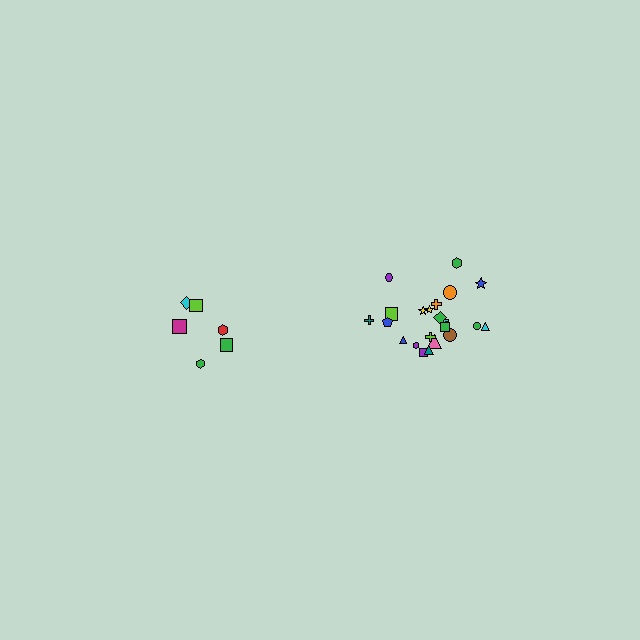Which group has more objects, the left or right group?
The right group.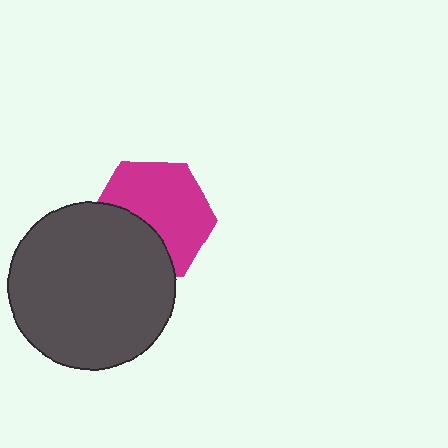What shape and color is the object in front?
The object in front is a dark gray circle.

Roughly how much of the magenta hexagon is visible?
About half of it is visible (roughly 64%).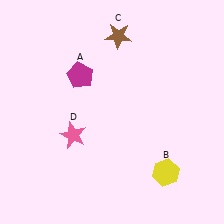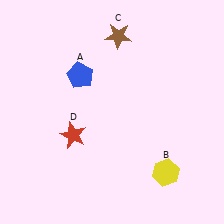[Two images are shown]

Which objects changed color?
A changed from magenta to blue. D changed from pink to red.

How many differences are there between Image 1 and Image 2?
There are 2 differences between the two images.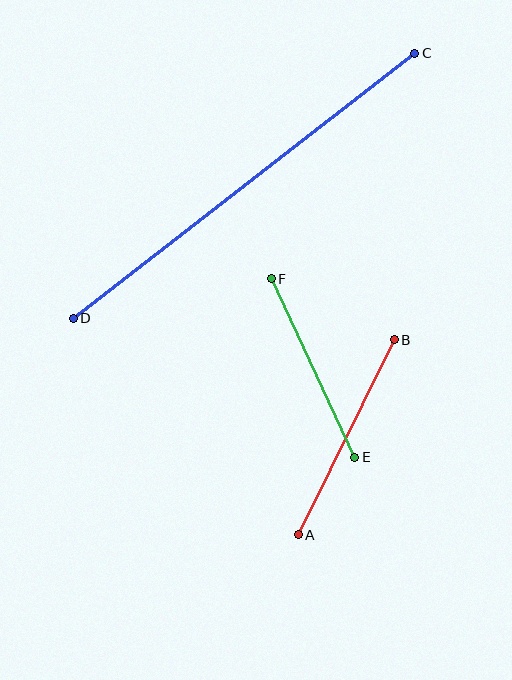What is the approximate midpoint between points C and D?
The midpoint is at approximately (244, 186) pixels.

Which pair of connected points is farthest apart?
Points C and D are farthest apart.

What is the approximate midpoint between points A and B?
The midpoint is at approximately (346, 437) pixels.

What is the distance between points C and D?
The distance is approximately 432 pixels.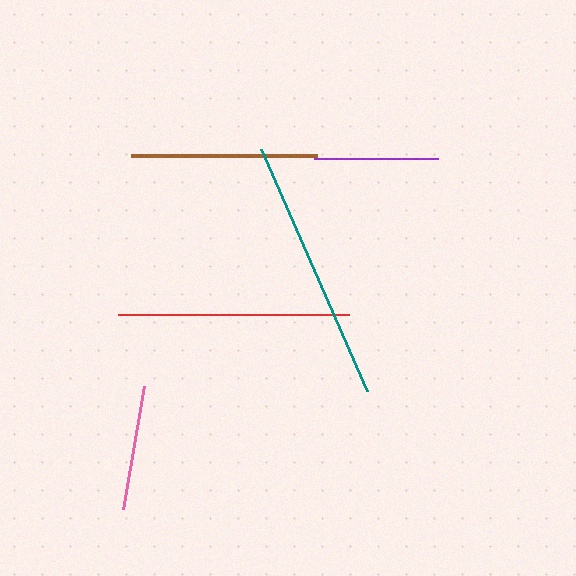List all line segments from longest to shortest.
From longest to shortest: teal, red, brown, purple, pink.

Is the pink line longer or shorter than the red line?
The red line is longer than the pink line.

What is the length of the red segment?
The red segment is approximately 231 pixels long.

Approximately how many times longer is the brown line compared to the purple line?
The brown line is approximately 1.5 times the length of the purple line.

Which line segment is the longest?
The teal line is the longest at approximately 265 pixels.